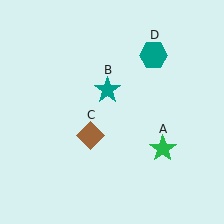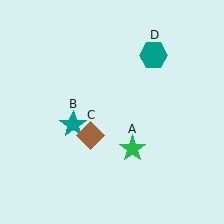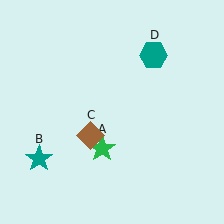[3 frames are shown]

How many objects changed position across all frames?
2 objects changed position: green star (object A), teal star (object B).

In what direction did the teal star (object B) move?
The teal star (object B) moved down and to the left.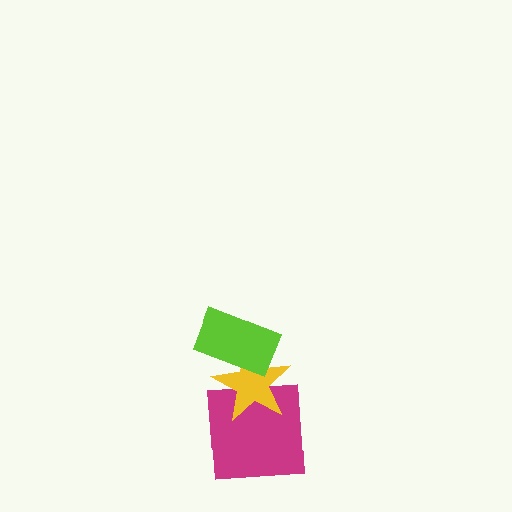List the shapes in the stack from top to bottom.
From top to bottom: the lime rectangle, the yellow star, the magenta square.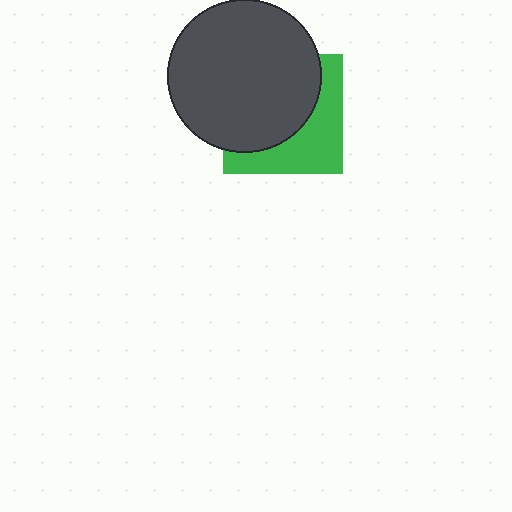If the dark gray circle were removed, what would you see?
You would see the complete green square.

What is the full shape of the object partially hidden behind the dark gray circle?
The partially hidden object is a green square.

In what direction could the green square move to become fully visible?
The green square could move toward the lower-right. That would shift it out from behind the dark gray circle entirely.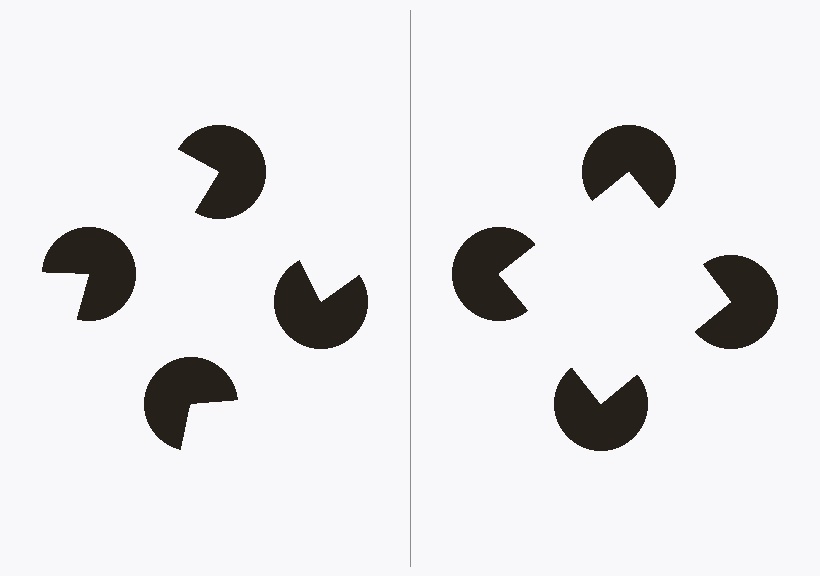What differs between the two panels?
The pac-man discs are positioned identically on both sides; only the wedge orientations differ. On the right they align to a square; on the left they are misaligned.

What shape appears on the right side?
An illusory square.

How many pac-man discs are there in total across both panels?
8 — 4 on each side.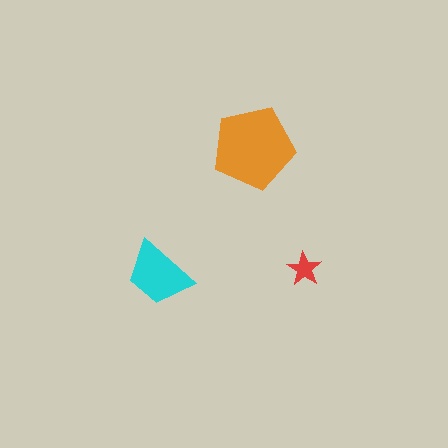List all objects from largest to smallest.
The orange pentagon, the cyan trapezoid, the red star.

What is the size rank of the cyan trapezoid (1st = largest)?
2nd.